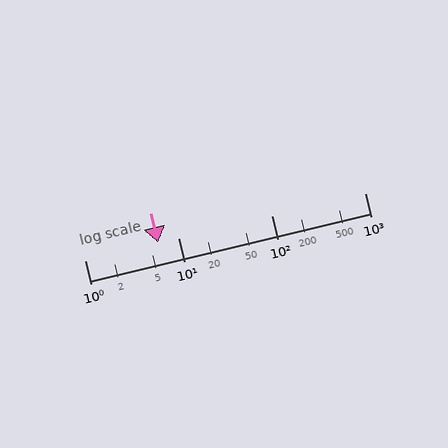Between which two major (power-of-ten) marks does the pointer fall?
The pointer is between 1 and 10.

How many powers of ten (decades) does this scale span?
The scale spans 3 decades, from 1 to 1000.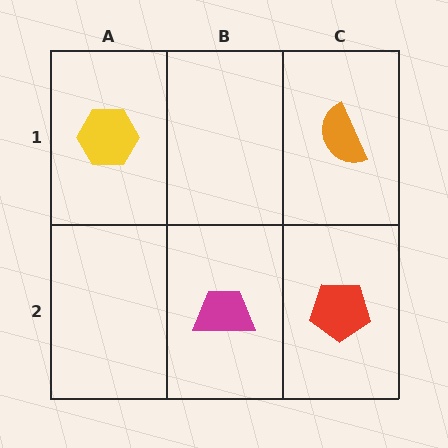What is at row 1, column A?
A yellow hexagon.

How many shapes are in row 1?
2 shapes.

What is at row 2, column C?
A red pentagon.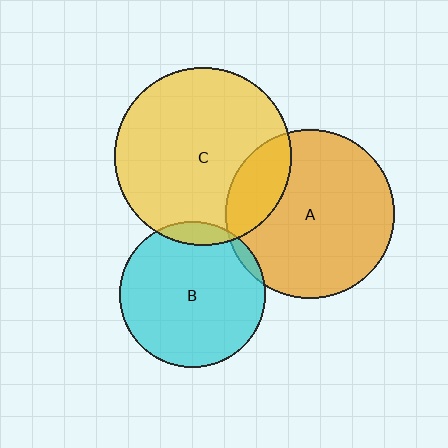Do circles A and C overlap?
Yes.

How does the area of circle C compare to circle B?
Approximately 1.5 times.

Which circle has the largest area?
Circle C (yellow).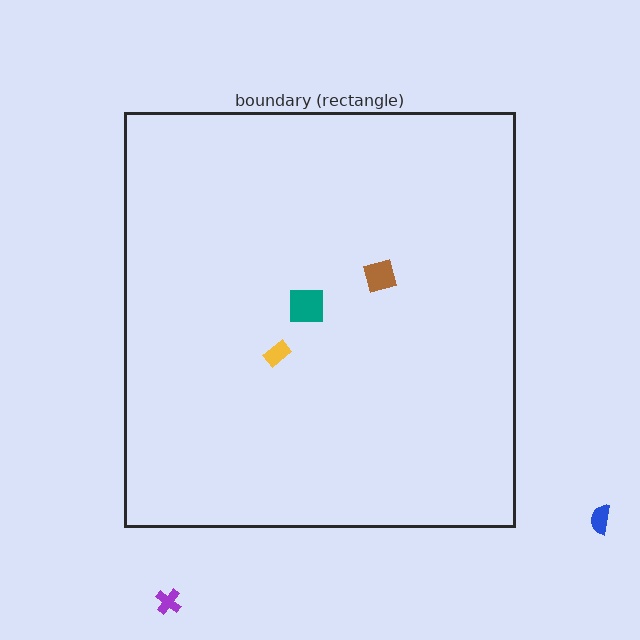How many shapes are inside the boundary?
3 inside, 2 outside.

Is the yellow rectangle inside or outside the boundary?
Inside.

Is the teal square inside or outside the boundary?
Inside.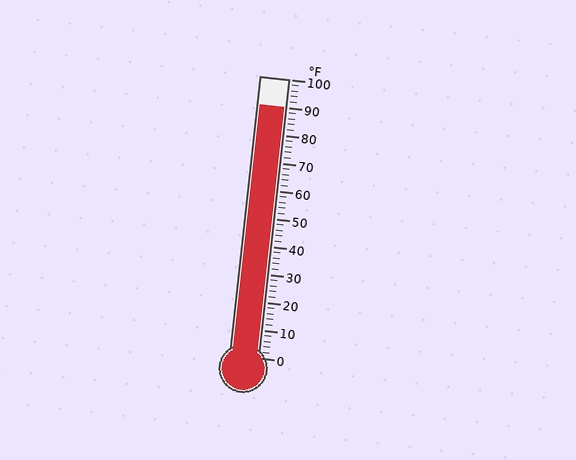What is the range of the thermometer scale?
The thermometer scale ranges from 0°F to 100°F.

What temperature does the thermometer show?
The thermometer shows approximately 90°F.